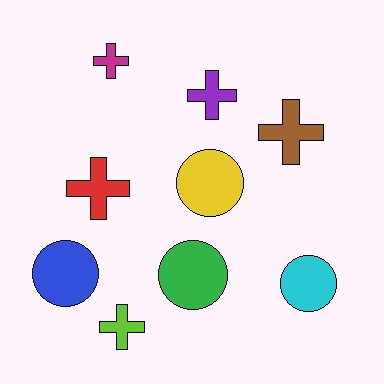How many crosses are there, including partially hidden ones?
There are 5 crosses.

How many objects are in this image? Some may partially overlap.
There are 9 objects.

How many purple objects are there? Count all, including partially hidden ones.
There is 1 purple object.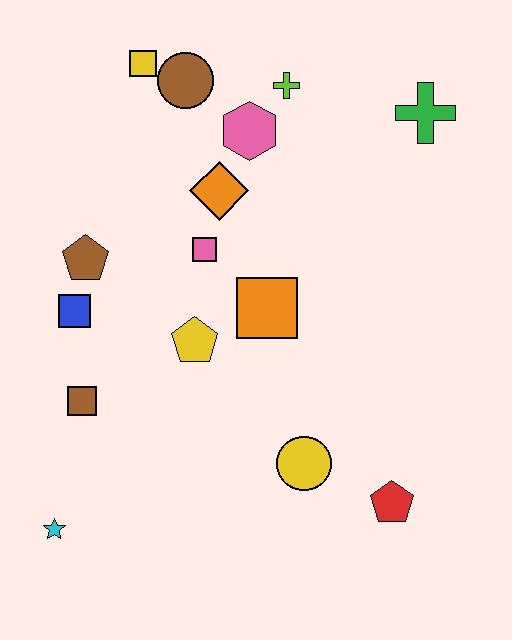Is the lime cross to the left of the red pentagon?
Yes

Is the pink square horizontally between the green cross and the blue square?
Yes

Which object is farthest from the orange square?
The cyan star is farthest from the orange square.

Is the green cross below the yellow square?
Yes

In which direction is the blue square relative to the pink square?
The blue square is to the left of the pink square.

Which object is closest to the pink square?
The orange diamond is closest to the pink square.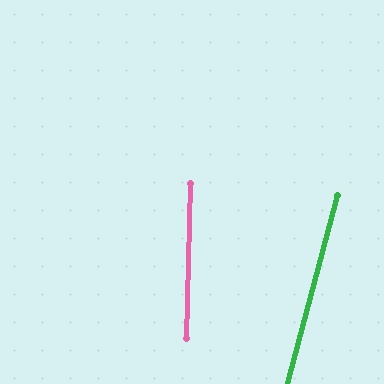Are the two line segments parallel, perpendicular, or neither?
Neither parallel nor perpendicular — they differ by about 13°.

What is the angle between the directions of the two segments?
Approximately 13 degrees.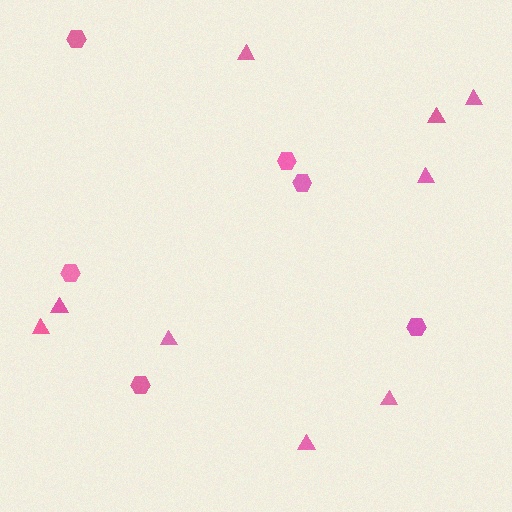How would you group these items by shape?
There are 2 groups: one group of triangles (9) and one group of hexagons (6).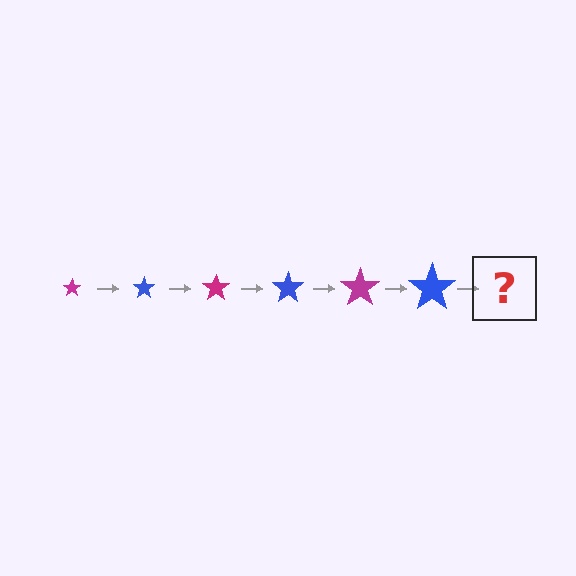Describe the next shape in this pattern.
It should be a magenta star, larger than the previous one.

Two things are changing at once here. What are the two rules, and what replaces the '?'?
The two rules are that the star grows larger each step and the color cycles through magenta and blue. The '?' should be a magenta star, larger than the previous one.